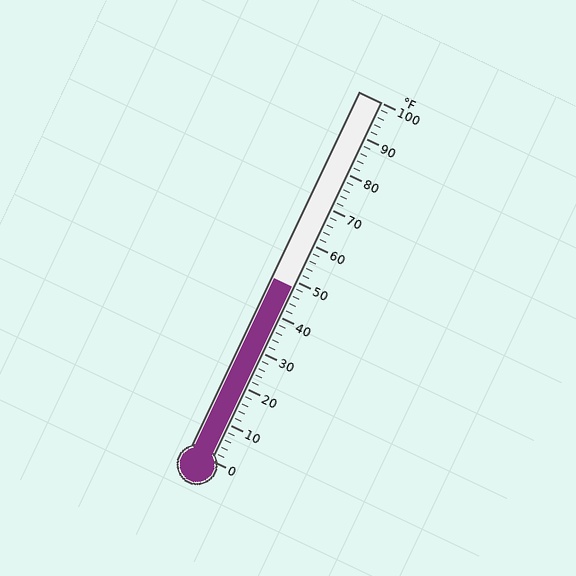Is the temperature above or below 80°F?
The temperature is below 80°F.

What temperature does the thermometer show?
The thermometer shows approximately 48°F.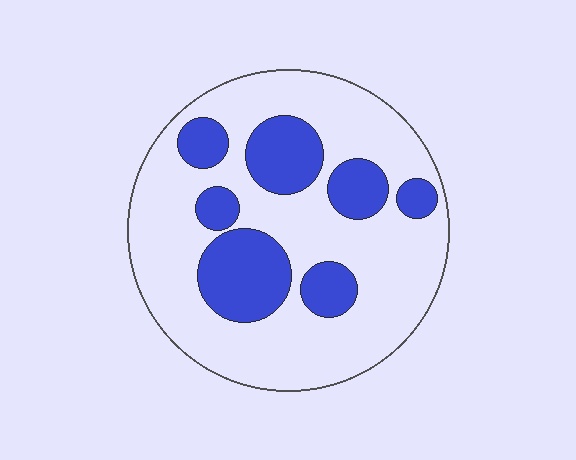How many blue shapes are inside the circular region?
7.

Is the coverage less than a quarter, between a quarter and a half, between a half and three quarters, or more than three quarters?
Between a quarter and a half.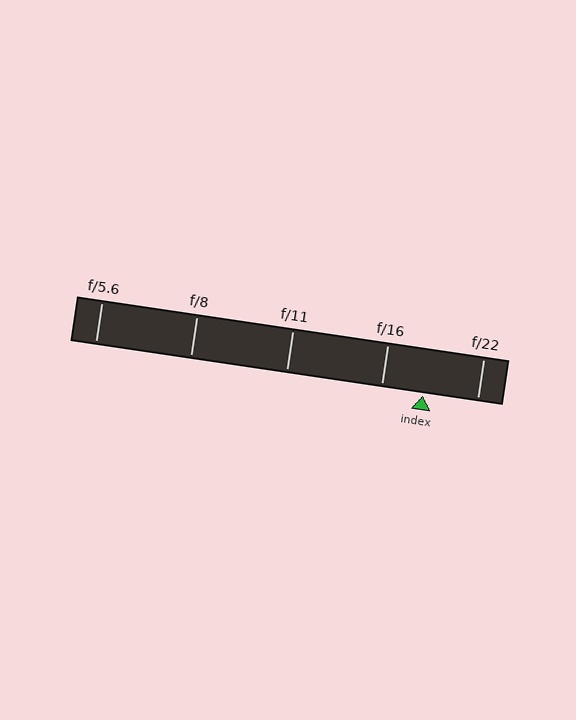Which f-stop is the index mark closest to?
The index mark is closest to f/16.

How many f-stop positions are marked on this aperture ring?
There are 5 f-stop positions marked.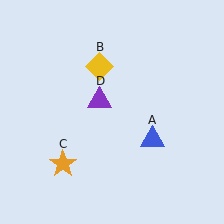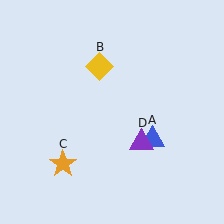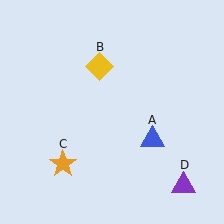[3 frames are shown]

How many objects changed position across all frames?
1 object changed position: purple triangle (object D).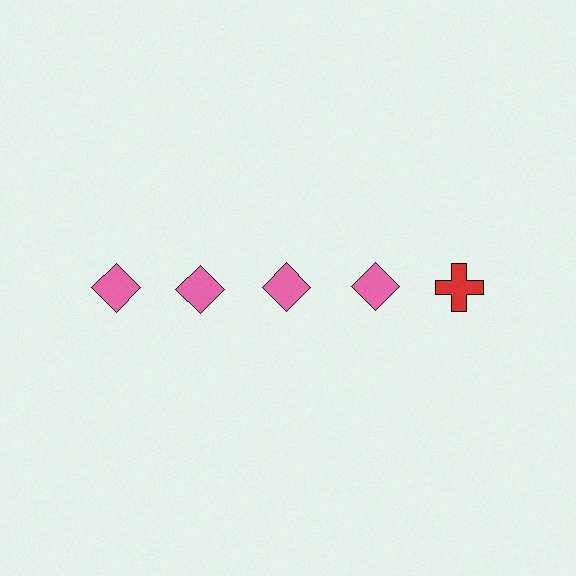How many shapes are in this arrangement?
There are 5 shapes arranged in a grid pattern.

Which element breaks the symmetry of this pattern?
The red cross in the top row, rightmost column breaks the symmetry. All other shapes are pink diamonds.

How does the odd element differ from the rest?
It differs in both color (red instead of pink) and shape (cross instead of diamond).